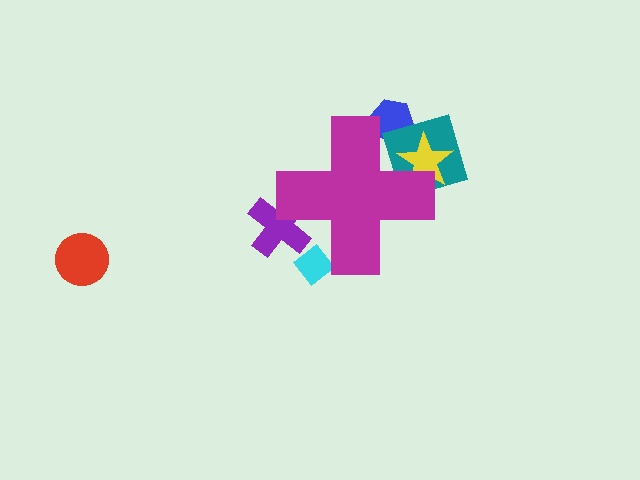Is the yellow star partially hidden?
Yes, the yellow star is partially hidden behind the magenta cross.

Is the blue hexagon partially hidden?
Yes, the blue hexagon is partially hidden behind the magenta cross.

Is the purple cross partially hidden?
Yes, the purple cross is partially hidden behind the magenta cross.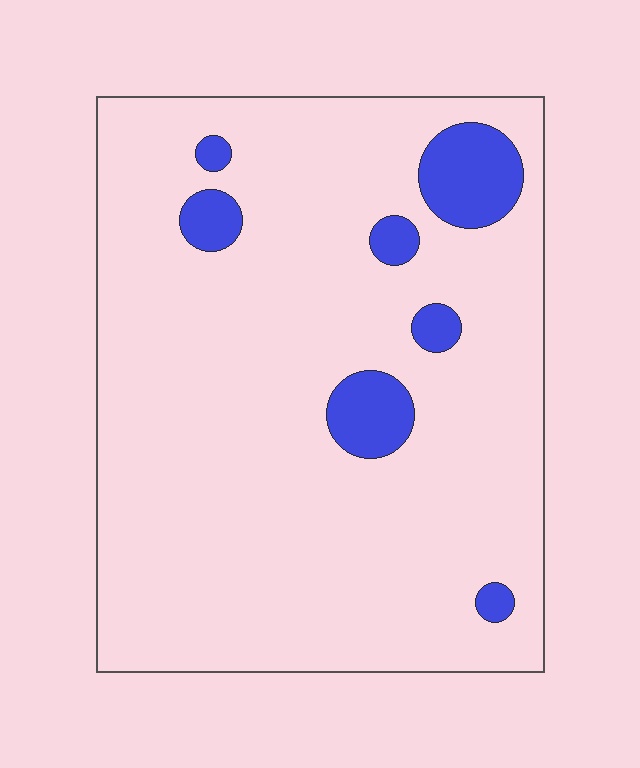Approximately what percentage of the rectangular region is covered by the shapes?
Approximately 10%.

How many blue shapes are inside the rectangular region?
7.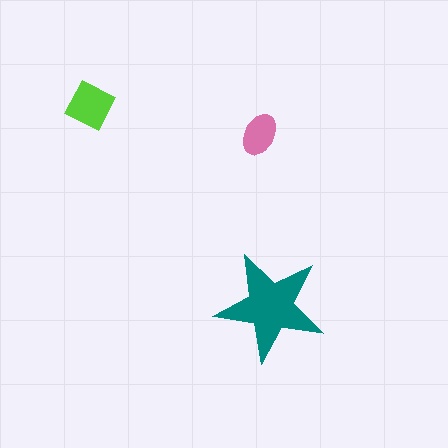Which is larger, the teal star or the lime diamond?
The teal star.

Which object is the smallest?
The pink ellipse.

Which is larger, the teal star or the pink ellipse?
The teal star.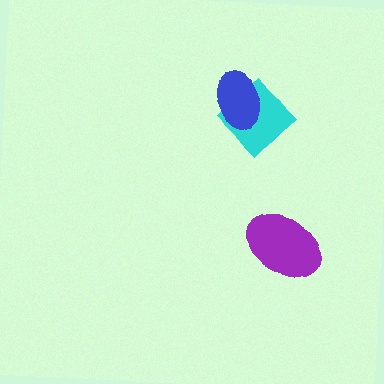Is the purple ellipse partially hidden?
No, no other shape covers it.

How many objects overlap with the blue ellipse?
1 object overlaps with the blue ellipse.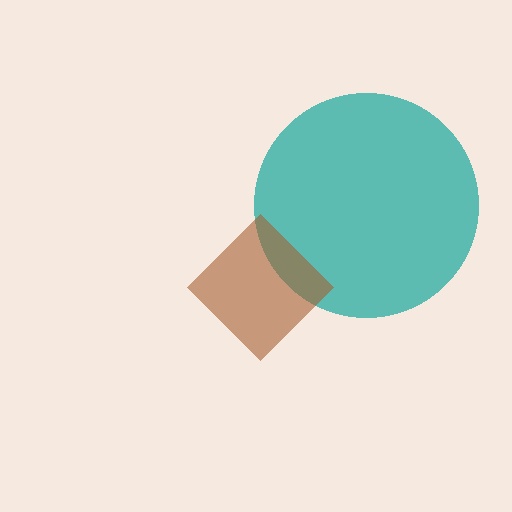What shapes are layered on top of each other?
The layered shapes are: a teal circle, a brown diamond.